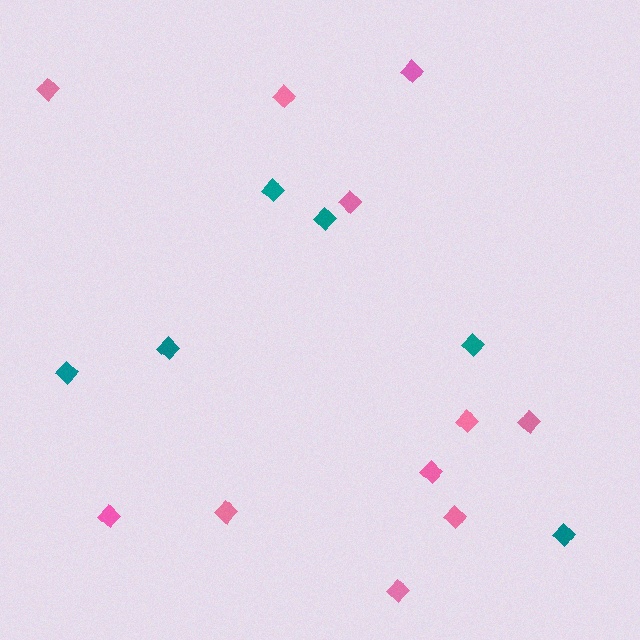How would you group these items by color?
There are 2 groups: one group of teal diamonds (6) and one group of pink diamonds (11).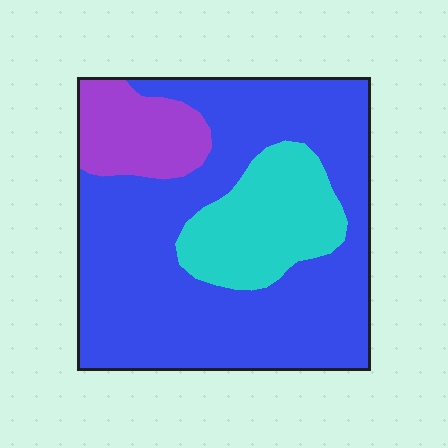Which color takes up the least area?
Purple, at roughly 15%.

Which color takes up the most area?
Blue, at roughly 70%.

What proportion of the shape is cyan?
Cyan takes up about one fifth (1/5) of the shape.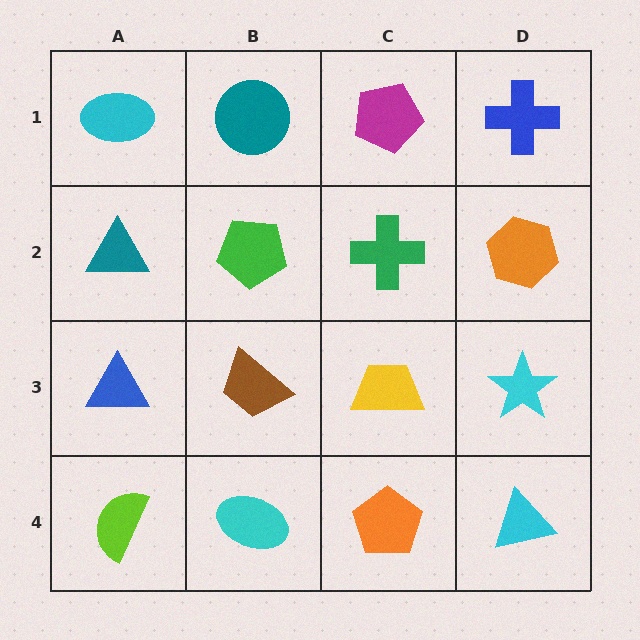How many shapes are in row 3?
4 shapes.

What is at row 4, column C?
An orange pentagon.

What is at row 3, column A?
A blue triangle.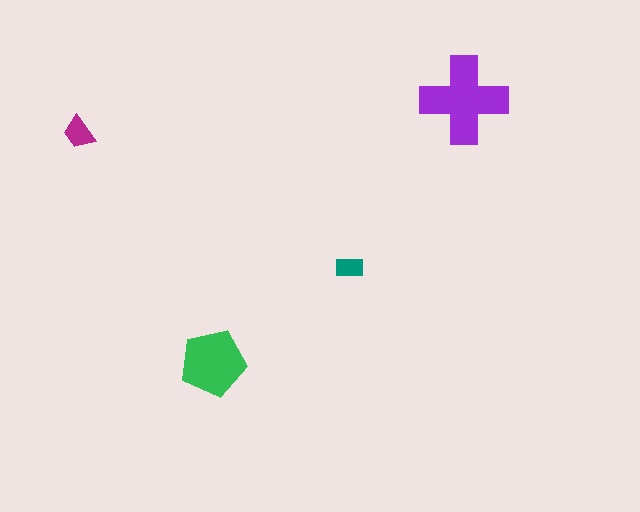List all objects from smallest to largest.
The teal rectangle, the magenta trapezoid, the green pentagon, the purple cross.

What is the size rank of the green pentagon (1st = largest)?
2nd.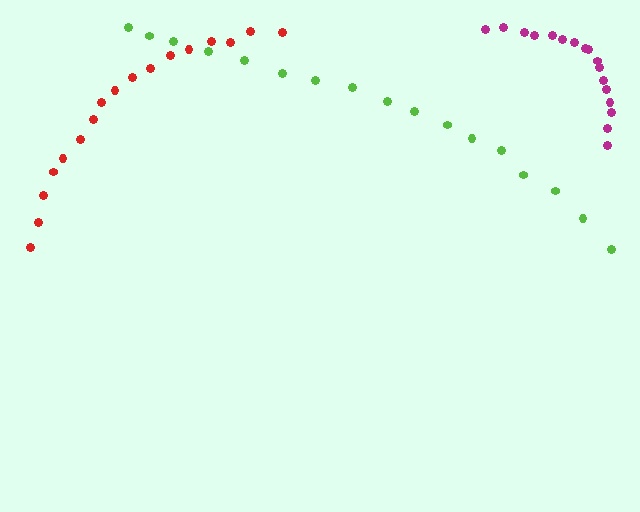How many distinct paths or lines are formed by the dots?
There are 3 distinct paths.